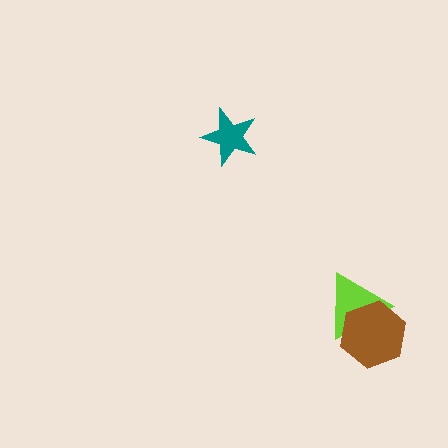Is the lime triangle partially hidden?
Yes, it is partially covered by another shape.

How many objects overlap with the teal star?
0 objects overlap with the teal star.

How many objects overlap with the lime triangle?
1 object overlaps with the lime triangle.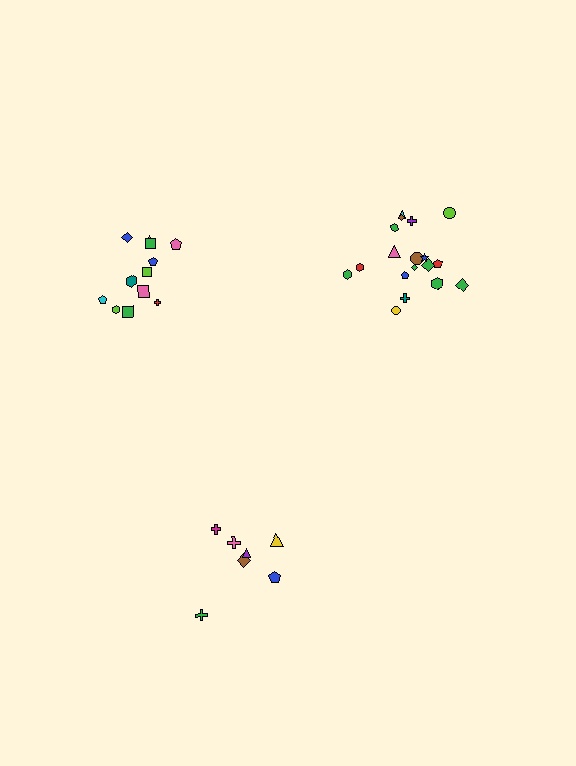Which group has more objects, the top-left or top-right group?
The top-right group.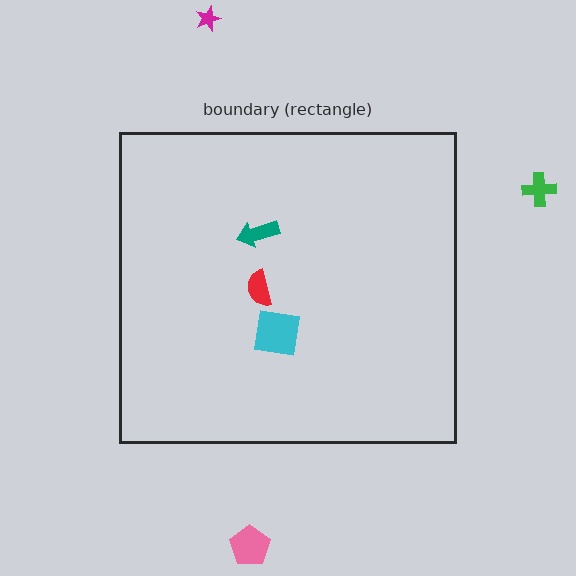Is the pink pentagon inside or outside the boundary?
Outside.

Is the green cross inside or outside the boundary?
Outside.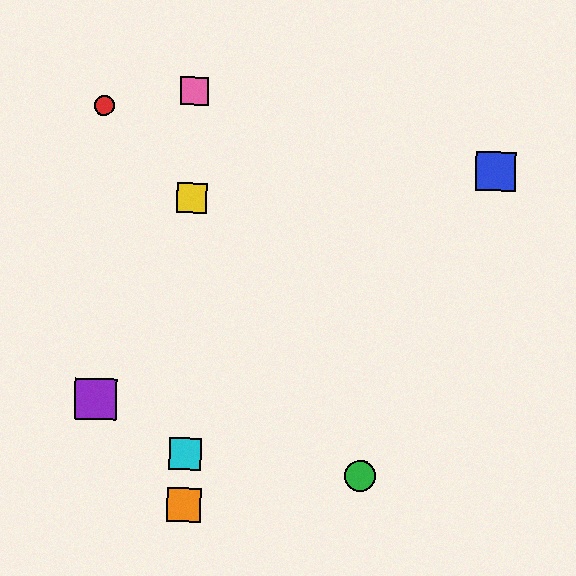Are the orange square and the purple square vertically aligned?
No, the orange square is at x≈184 and the purple square is at x≈96.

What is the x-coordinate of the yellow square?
The yellow square is at x≈192.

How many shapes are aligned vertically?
4 shapes (the yellow square, the orange square, the cyan square, the pink square) are aligned vertically.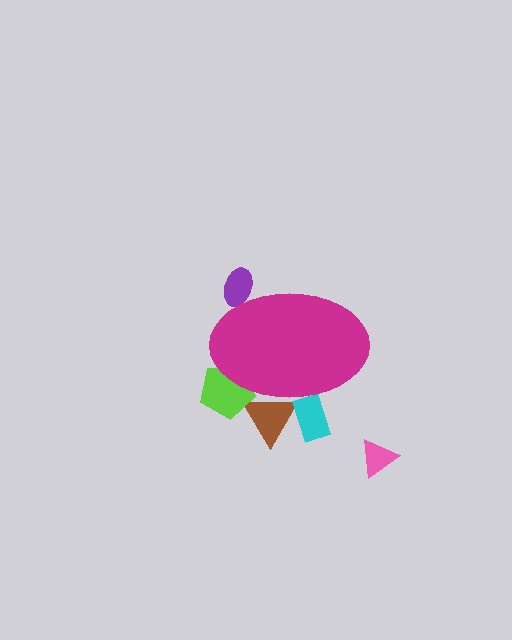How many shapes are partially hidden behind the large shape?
4 shapes are partially hidden.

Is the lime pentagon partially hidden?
Yes, the lime pentagon is partially hidden behind the magenta ellipse.